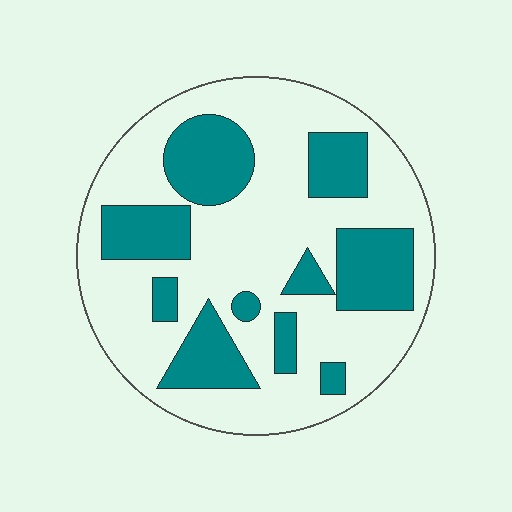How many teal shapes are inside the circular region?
10.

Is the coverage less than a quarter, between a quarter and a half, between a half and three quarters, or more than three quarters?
Between a quarter and a half.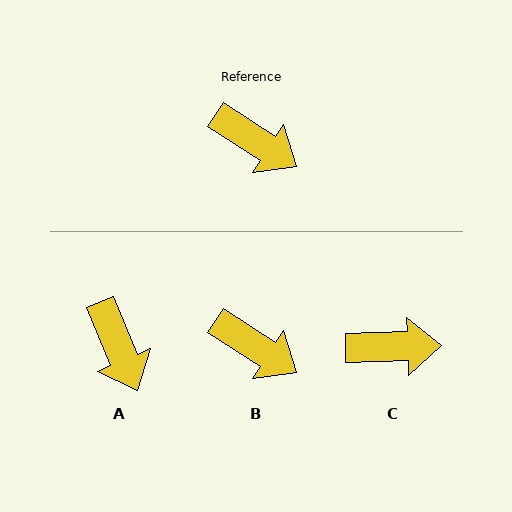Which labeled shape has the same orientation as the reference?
B.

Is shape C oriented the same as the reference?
No, it is off by about 34 degrees.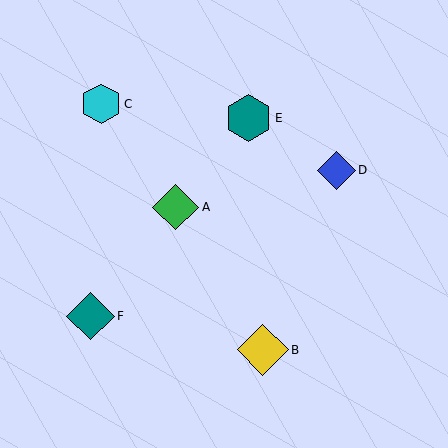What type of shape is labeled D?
Shape D is a blue diamond.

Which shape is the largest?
The yellow diamond (labeled B) is the largest.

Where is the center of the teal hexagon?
The center of the teal hexagon is at (249, 118).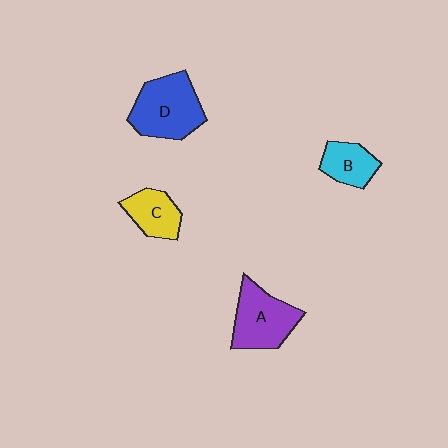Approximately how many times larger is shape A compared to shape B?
Approximately 1.7 times.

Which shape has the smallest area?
Shape B (cyan).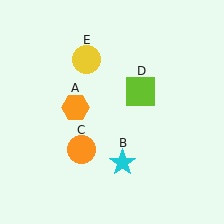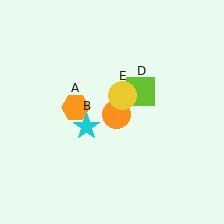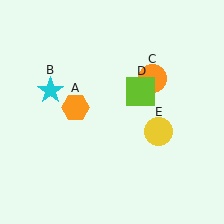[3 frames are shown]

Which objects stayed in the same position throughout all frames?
Orange hexagon (object A) and lime square (object D) remained stationary.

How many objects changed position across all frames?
3 objects changed position: cyan star (object B), orange circle (object C), yellow circle (object E).